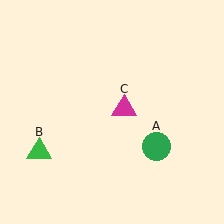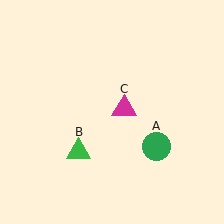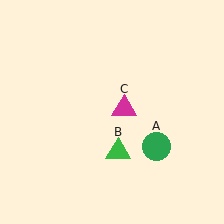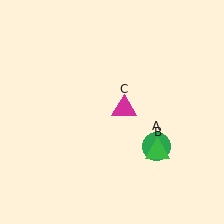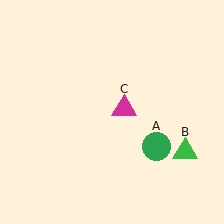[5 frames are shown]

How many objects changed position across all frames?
1 object changed position: green triangle (object B).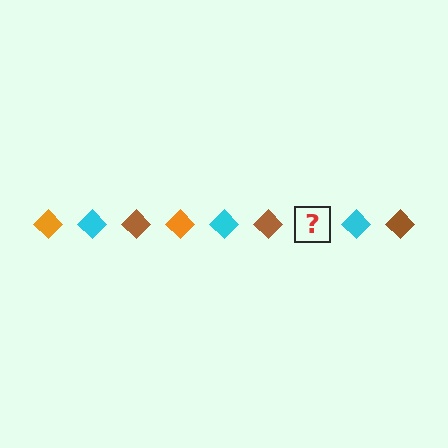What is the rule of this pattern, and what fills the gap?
The rule is that the pattern cycles through orange, cyan, brown diamonds. The gap should be filled with an orange diamond.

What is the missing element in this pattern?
The missing element is an orange diamond.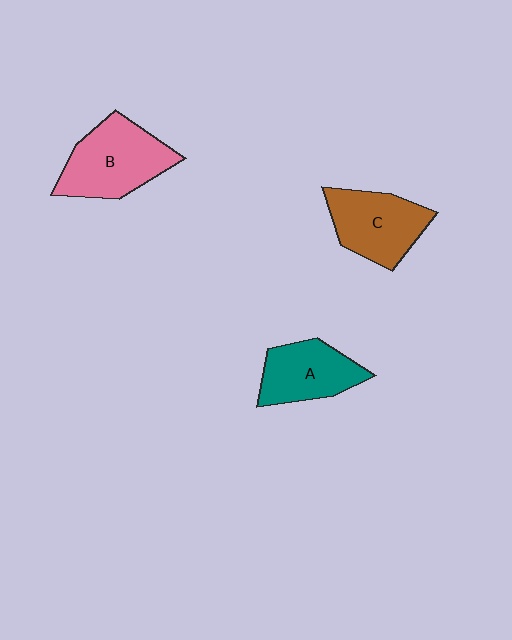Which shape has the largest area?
Shape B (pink).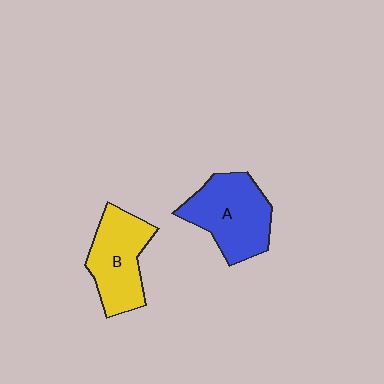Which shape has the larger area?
Shape A (blue).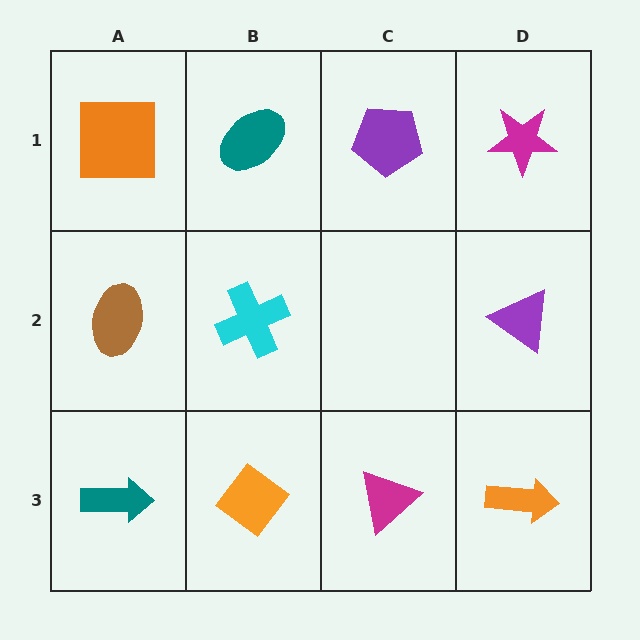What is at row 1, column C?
A purple pentagon.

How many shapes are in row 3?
4 shapes.